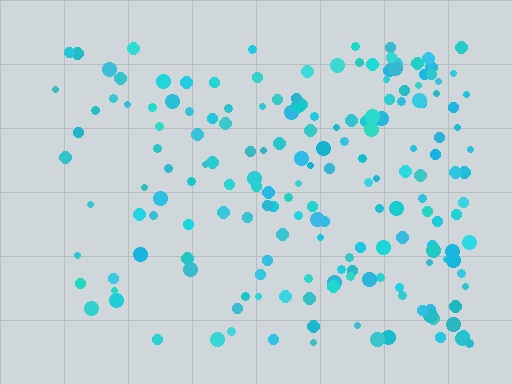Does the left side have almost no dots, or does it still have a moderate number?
Still a moderate number, just noticeably fewer than the right.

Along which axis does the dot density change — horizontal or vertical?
Horizontal.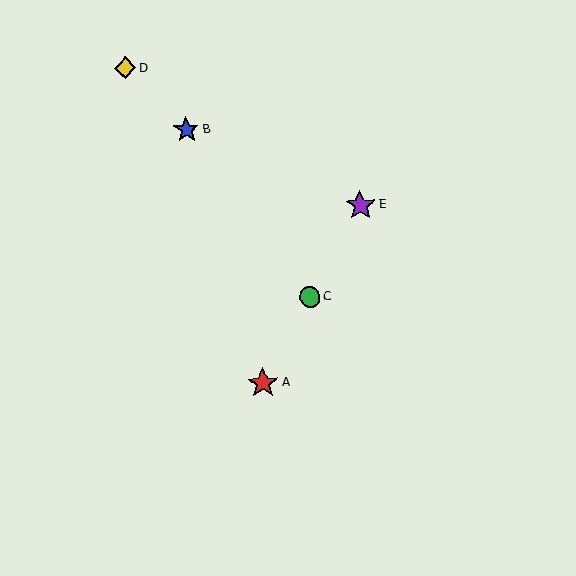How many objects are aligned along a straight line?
3 objects (A, C, E) are aligned along a straight line.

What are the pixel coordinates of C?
Object C is at (310, 297).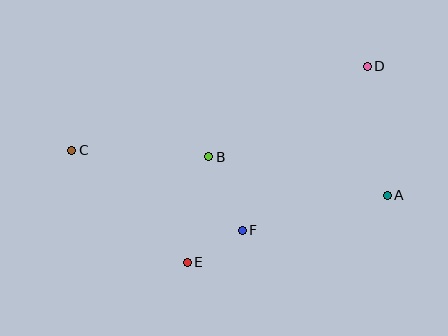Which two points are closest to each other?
Points E and F are closest to each other.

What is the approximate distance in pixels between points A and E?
The distance between A and E is approximately 211 pixels.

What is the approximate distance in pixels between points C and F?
The distance between C and F is approximately 188 pixels.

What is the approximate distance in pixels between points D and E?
The distance between D and E is approximately 266 pixels.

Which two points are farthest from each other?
Points A and C are farthest from each other.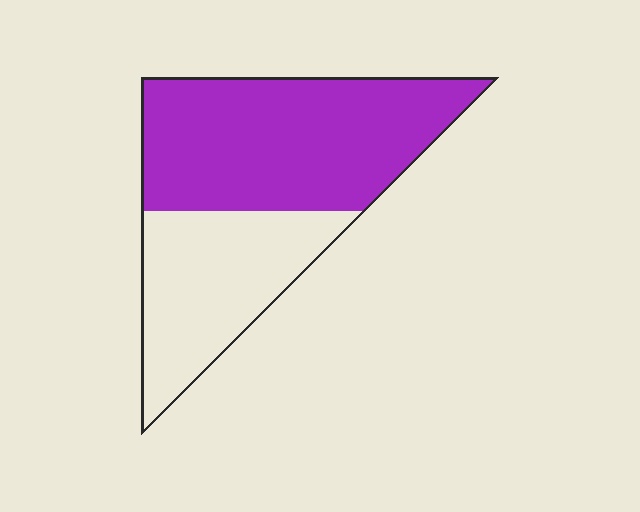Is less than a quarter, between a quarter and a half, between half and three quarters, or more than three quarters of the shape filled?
Between half and three quarters.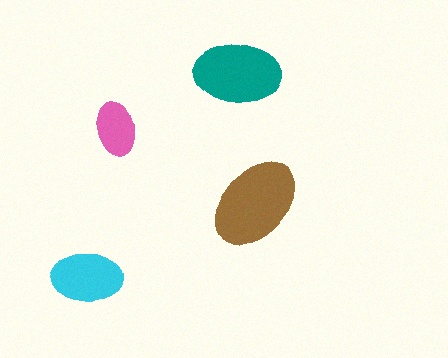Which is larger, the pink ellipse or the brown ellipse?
The brown one.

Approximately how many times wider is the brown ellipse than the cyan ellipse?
About 1.5 times wider.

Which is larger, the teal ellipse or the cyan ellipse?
The teal one.